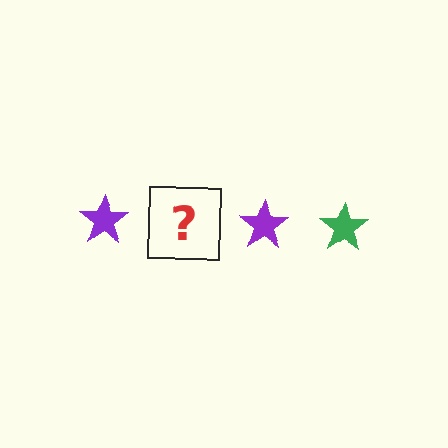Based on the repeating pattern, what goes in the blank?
The blank should be a green star.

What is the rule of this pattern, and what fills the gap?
The rule is that the pattern cycles through purple, green stars. The gap should be filled with a green star.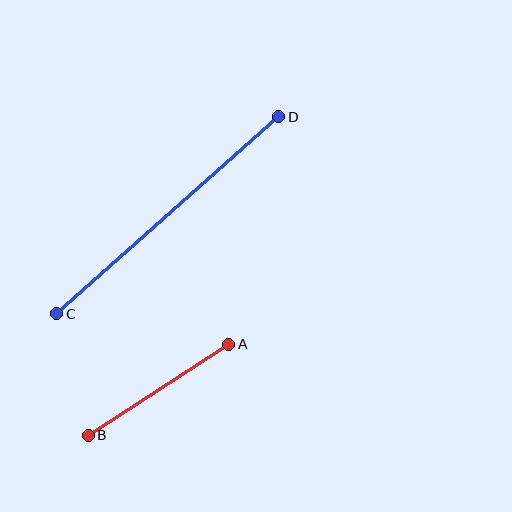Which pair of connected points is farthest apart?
Points C and D are farthest apart.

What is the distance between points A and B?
The distance is approximately 168 pixels.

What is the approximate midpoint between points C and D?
The midpoint is at approximately (168, 215) pixels.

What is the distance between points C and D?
The distance is approximately 297 pixels.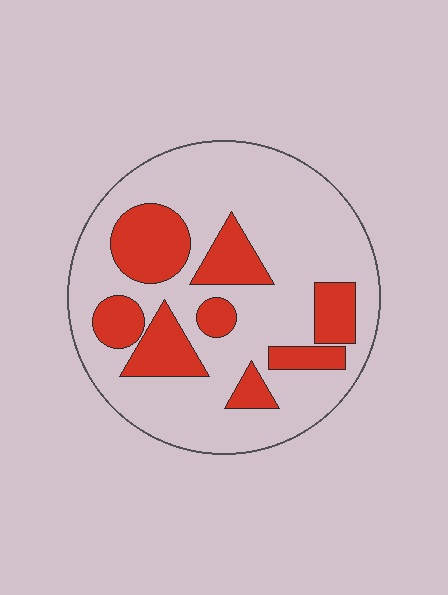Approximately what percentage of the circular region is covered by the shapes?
Approximately 30%.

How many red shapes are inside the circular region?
8.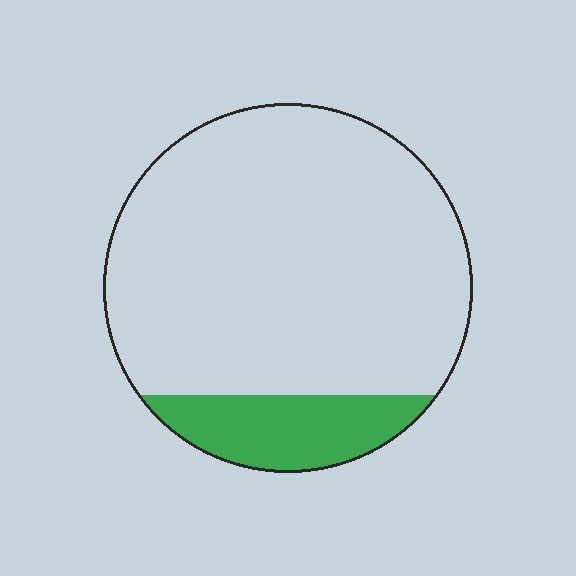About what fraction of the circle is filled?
About one sixth (1/6).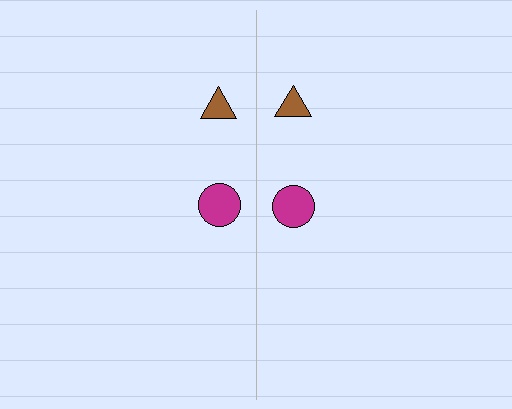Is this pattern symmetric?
Yes, this pattern has bilateral (reflection) symmetry.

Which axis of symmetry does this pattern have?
The pattern has a vertical axis of symmetry running through the center of the image.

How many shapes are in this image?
There are 4 shapes in this image.